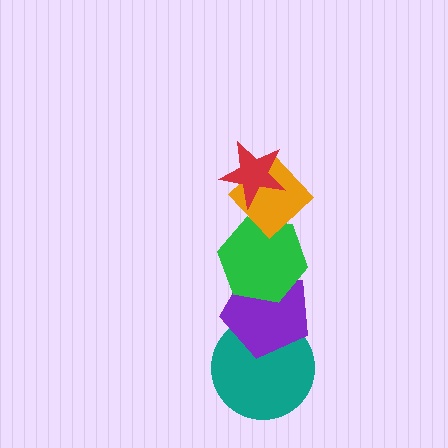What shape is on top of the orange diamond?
The red star is on top of the orange diamond.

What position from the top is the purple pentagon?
The purple pentagon is 4th from the top.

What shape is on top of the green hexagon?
The orange diamond is on top of the green hexagon.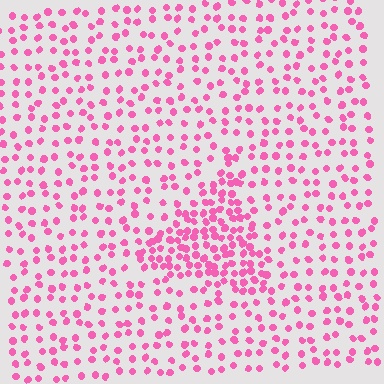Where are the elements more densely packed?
The elements are more densely packed inside the triangle boundary.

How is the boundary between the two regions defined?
The boundary is defined by a change in element density (approximately 2.1x ratio). All elements are the same color, size, and shape.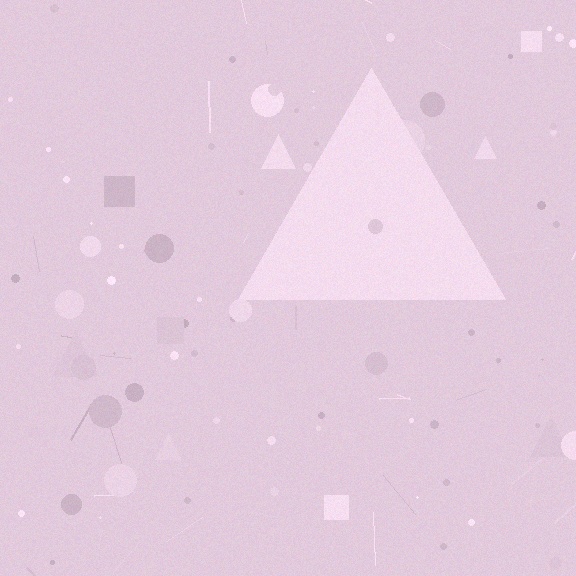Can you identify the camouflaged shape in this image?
The camouflaged shape is a triangle.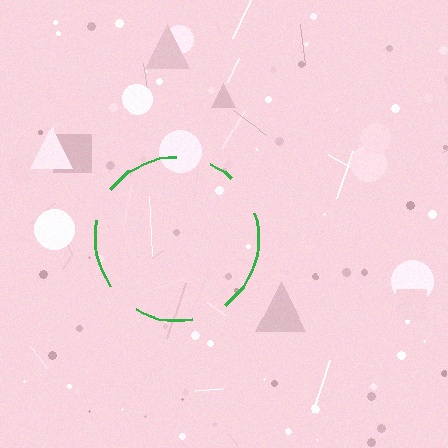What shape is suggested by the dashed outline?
The dashed outline suggests a circle.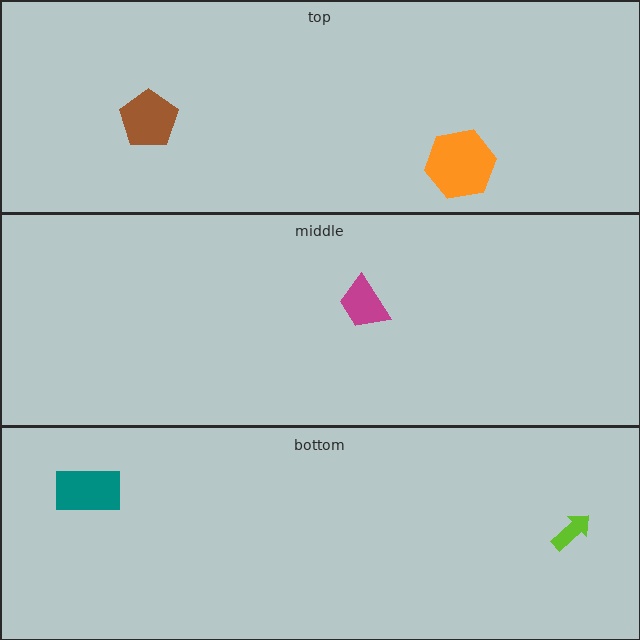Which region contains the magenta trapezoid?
The middle region.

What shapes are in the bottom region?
The lime arrow, the teal rectangle.